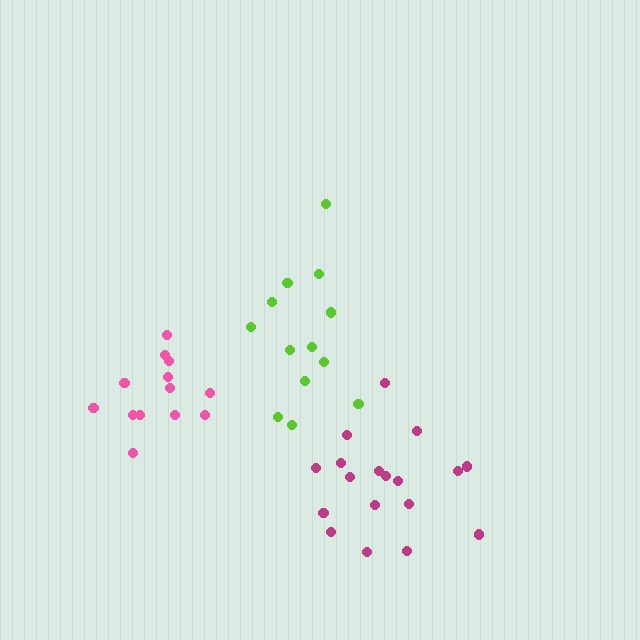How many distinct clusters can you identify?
There are 3 distinct clusters.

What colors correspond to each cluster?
The clusters are colored: pink, lime, magenta.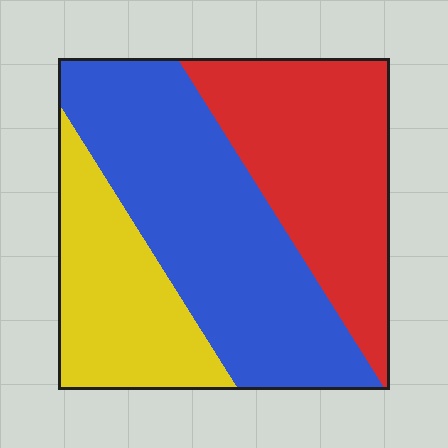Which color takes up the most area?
Blue, at roughly 45%.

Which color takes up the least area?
Yellow, at roughly 25%.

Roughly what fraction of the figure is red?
Red takes up about one third (1/3) of the figure.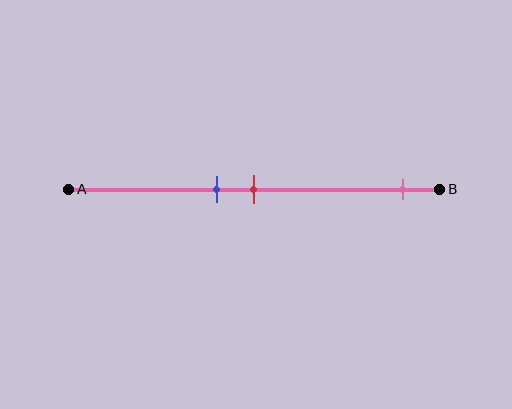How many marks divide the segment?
There are 3 marks dividing the segment.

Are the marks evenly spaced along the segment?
No, the marks are not evenly spaced.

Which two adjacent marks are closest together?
The blue and red marks are the closest adjacent pair.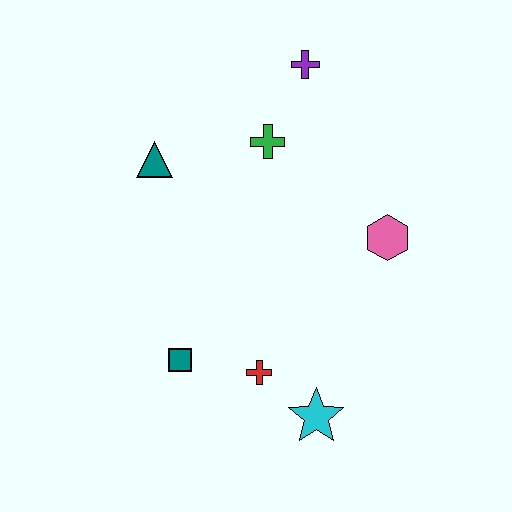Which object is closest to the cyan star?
The red cross is closest to the cyan star.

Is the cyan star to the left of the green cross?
No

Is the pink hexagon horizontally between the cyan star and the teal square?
No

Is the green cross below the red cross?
No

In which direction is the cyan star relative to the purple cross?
The cyan star is below the purple cross.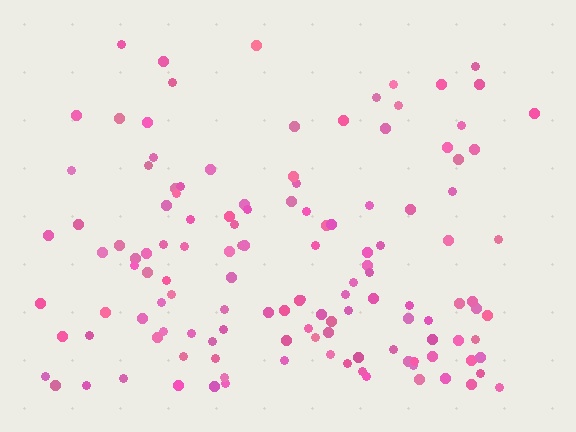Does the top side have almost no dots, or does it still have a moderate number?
Still a moderate number, just noticeably fewer than the bottom.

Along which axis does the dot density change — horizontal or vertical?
Vertical.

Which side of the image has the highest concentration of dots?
The bottom.